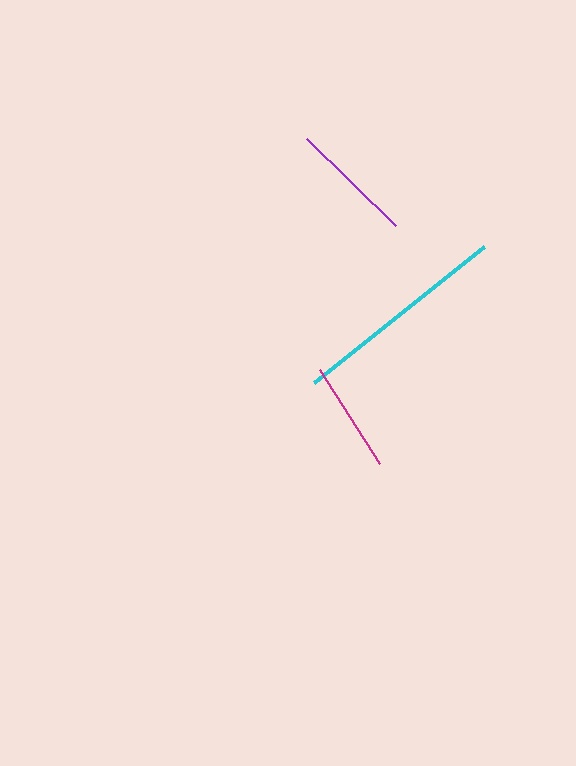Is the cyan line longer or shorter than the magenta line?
The cyan line is longer than the magenta line.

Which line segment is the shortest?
The magenta line is the shortest at approximately 111 pixels.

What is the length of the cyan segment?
The cyan segment is approximately 217 pixels long.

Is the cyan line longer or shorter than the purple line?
The cyan line is longer than the purple line.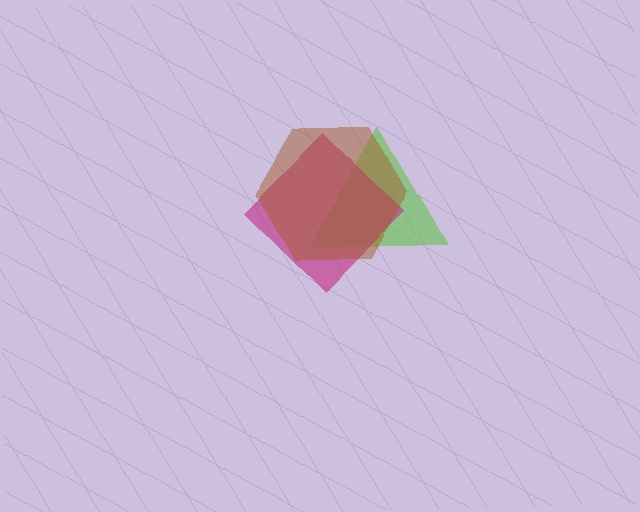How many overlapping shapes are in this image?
There are 3 overlapping shapes in the image.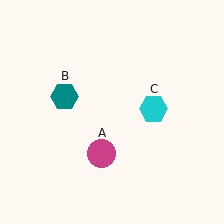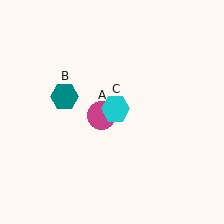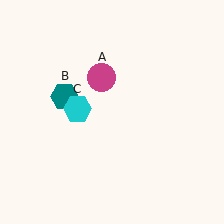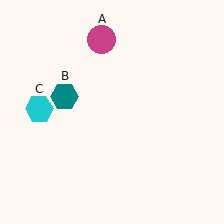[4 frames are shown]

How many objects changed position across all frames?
2 objects changed position: magenta circle (object A), cyan hexagon (object C).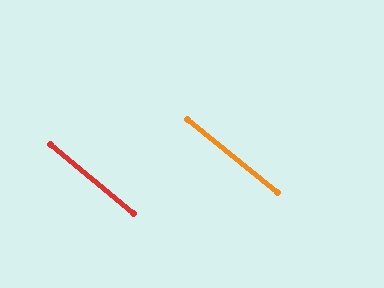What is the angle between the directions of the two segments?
Approximately 0 degrees.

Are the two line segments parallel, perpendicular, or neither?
Parallel — their directions differ by only 0.3°.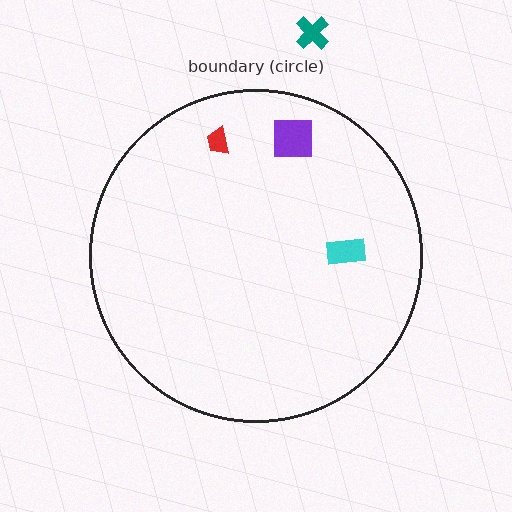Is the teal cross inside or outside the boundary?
Outside.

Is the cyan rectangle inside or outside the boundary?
Inside.